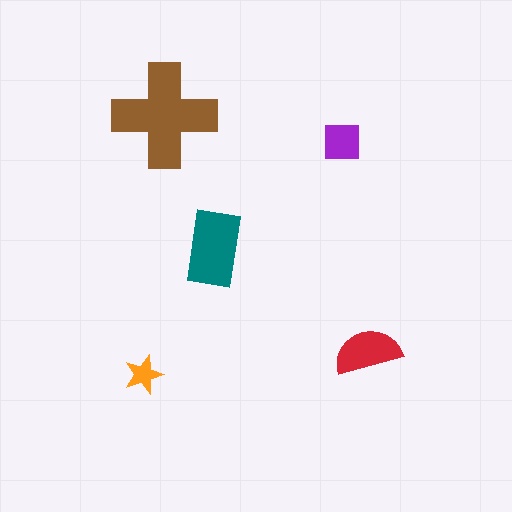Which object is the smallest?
The orange star.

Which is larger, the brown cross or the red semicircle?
The brown cross.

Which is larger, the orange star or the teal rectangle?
The teal rectangle.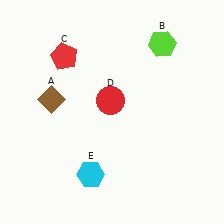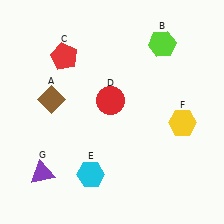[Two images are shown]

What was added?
A yellow hexagon (F), a purple triangle (G) were added in Image 2.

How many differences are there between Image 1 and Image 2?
There are 2 differences between the two images.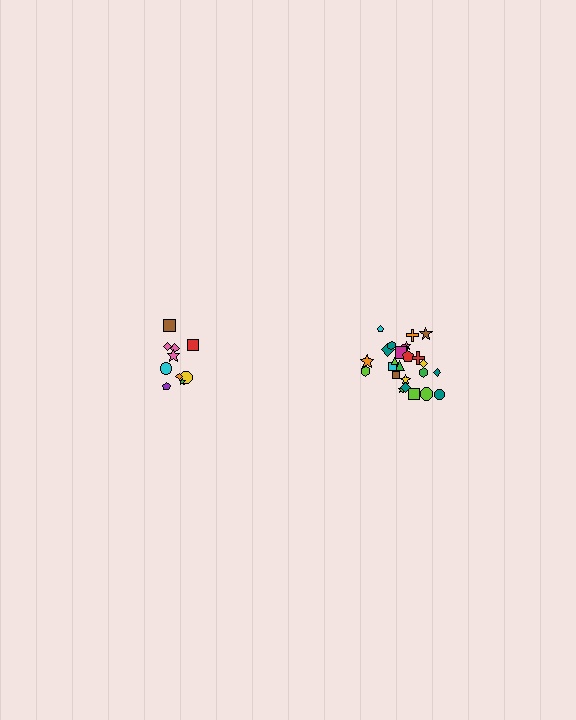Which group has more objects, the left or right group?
The right group.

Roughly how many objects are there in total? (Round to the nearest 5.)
Roughly 35 objects in total.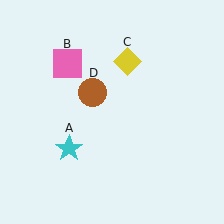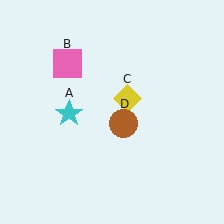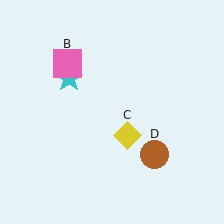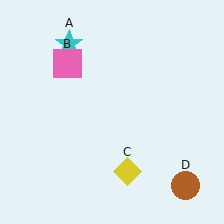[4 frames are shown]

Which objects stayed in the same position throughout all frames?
Pink square (object B) remained stationary.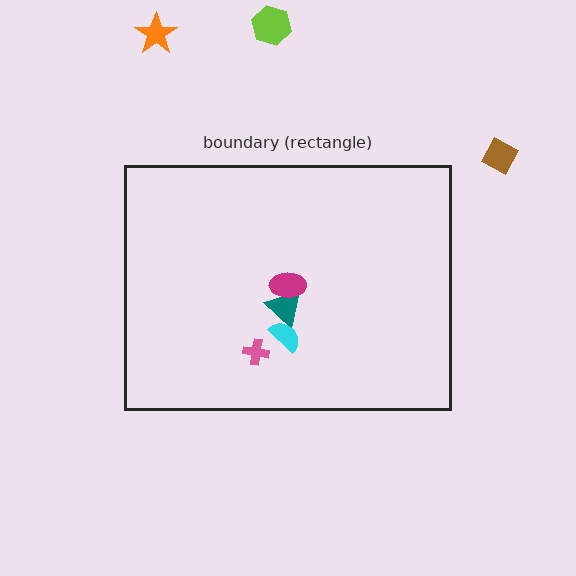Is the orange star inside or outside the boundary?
Outside.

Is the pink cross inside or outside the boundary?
Inside.